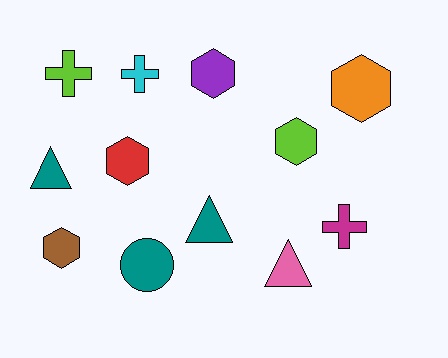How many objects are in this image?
There are 12 objects.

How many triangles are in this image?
There are 3 triangles.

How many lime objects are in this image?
There are 2 lime objects.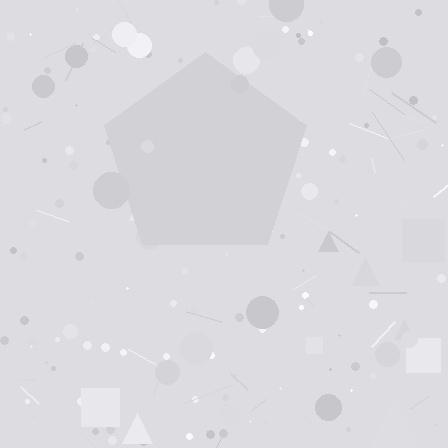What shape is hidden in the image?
A pentagon is hidden in the image.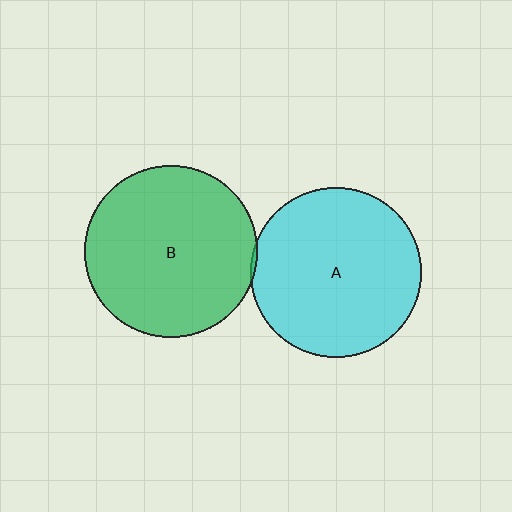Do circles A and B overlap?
Yes.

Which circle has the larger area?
Circle B (green).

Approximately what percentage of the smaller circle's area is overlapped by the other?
Approximately 5%.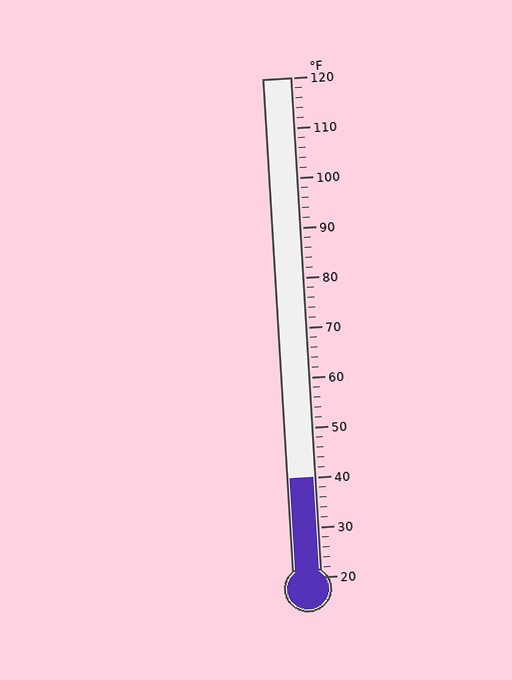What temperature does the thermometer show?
The thermometer shows approximately 40°F.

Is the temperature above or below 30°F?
The temperature is above 30°F.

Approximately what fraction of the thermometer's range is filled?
The thermometer is filled to approximately 20% of its range.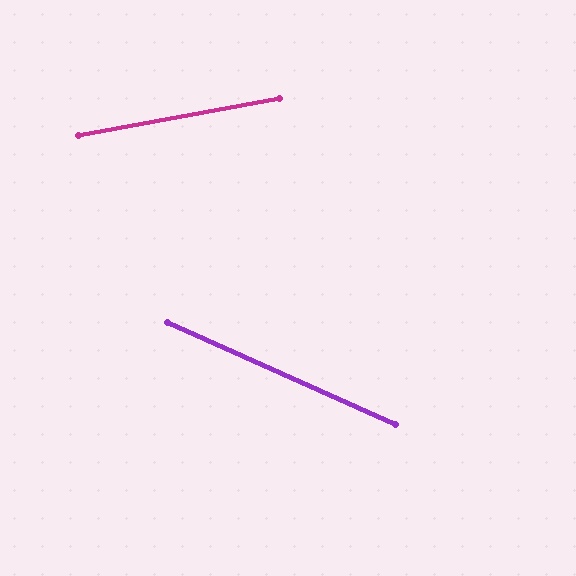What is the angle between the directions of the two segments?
Approximately 34 degrees.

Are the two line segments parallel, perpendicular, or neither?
Neither parallel nor perpendicular — they differ by about 34°.